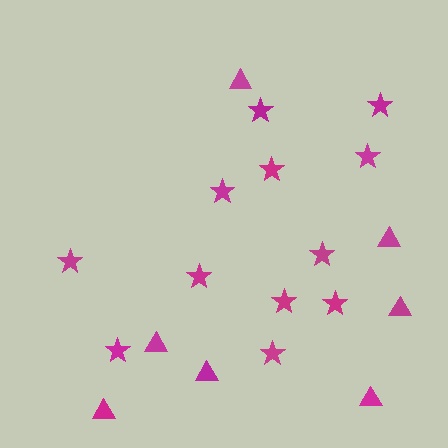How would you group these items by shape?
There are 2 groups: one group of stars (12) and one group of triangles (7).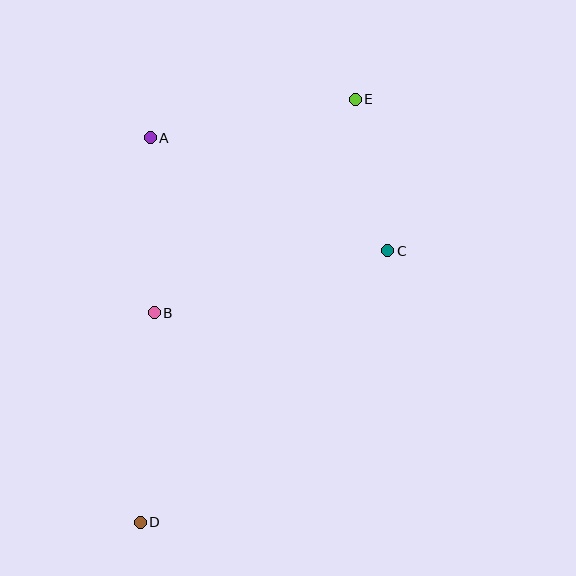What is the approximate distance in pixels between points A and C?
The distance between A and C is approximately 263 pixels.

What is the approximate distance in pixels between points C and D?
The distance between C and D is approximately 368 pixels.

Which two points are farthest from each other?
Points D and E are farthest from each other.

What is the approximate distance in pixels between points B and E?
The distance between B and E is approximately 293 pixels.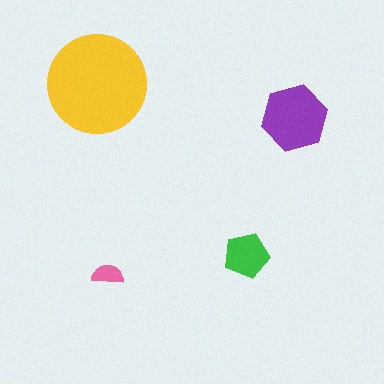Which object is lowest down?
The pink semicircle is bottommost.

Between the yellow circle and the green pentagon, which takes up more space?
The yellow circle.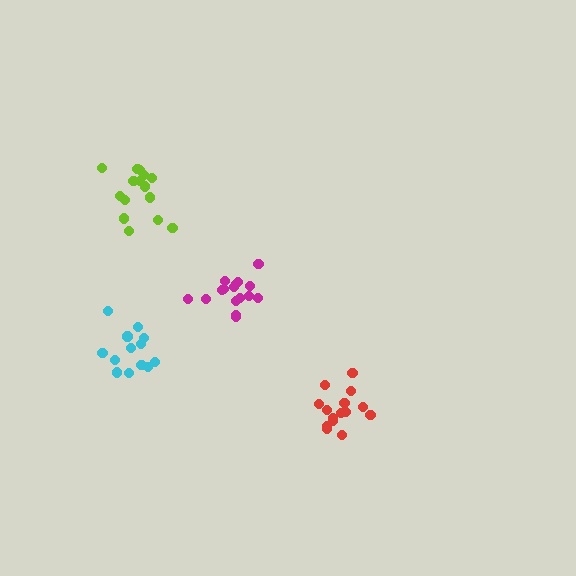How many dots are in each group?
Group 1: 15 dots, Group 2: 16 dots, Group 3: 15 dots, Group 4: 13 dots (59 total).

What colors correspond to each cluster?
The clusters are colored: lime, magenta, red, cyan.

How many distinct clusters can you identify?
There are 4 distinct clusters.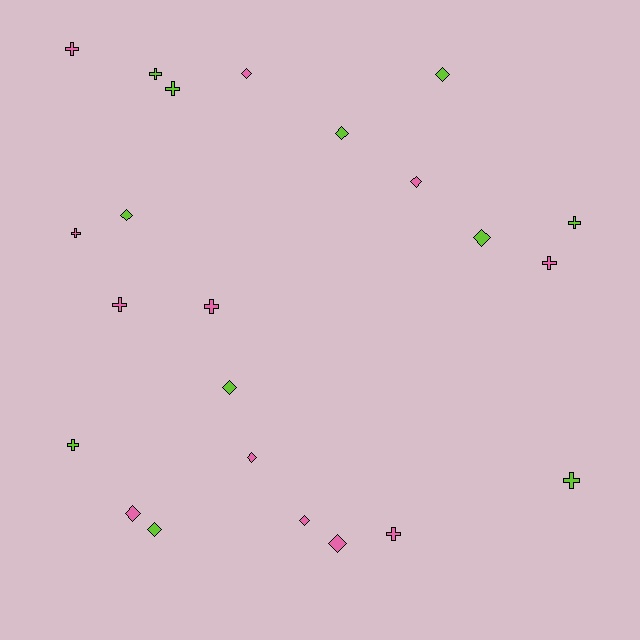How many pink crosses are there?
There are 6 pink crosses.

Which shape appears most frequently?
Diamond, with 12 objects.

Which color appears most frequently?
Pink, with 12 objects.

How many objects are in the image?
There are 23 objects.